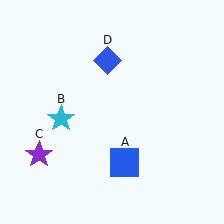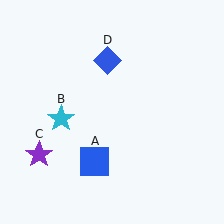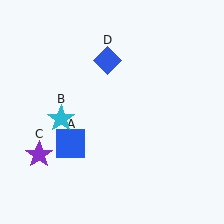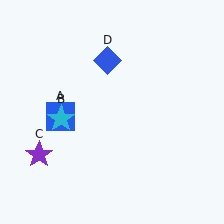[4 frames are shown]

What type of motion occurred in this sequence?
The blue square (object A) rotated clockwise around the center of the scene.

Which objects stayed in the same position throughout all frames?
Cyan star (object B) and purple star (object C) and blue diamond (object D) remained stationary.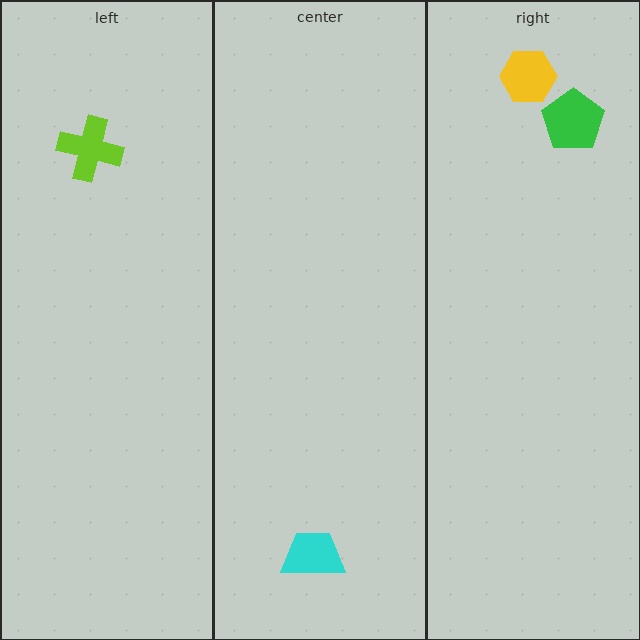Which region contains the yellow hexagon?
The right region.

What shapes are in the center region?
The cyan trapezoid.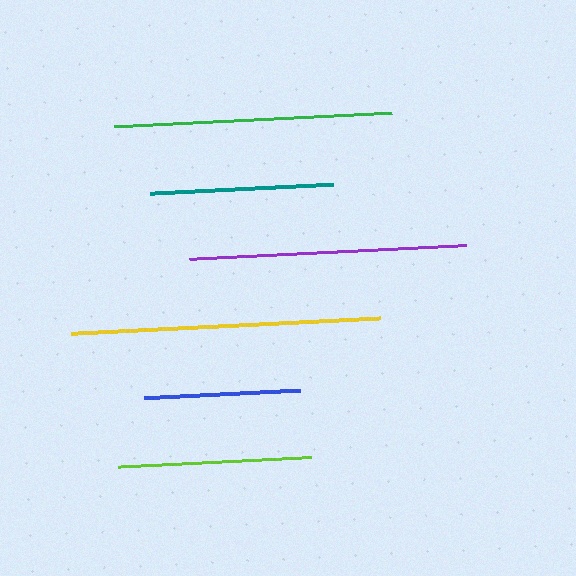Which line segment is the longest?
The yellow line is the longest at approximately 309 pixels.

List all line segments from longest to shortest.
From longest to shortest: yellow, green, purple, lime, teal, blue.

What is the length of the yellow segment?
The yellow segment is approximately 309 pixels long.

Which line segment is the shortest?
The blue line is the shortest at approximately 156 pixels.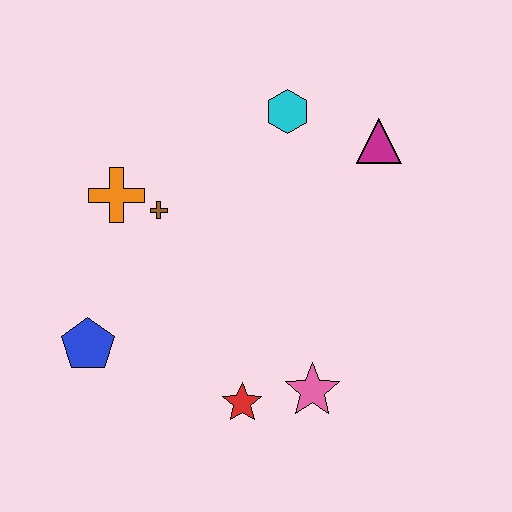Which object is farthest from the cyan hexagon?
The blue pentagon is farthest from the cyan hexagon.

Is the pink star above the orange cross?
No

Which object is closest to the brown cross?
The orange cross is closest to the brown cross.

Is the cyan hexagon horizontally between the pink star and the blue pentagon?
Yes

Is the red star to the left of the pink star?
Yes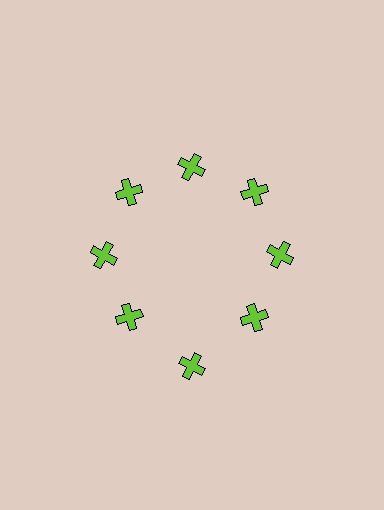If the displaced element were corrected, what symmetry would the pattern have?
It would have 8-fold rotational symmetry — the pattern would map onto itself every 45 degrees.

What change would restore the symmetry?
The symmetry would be restored by moving it inward, back onto the ring so that all 8 crosses sit at equal angles and equal distance from the center.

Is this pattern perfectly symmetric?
No. The 8 lime crosses are arranged in a ring, but one element near the 6 o'clock position is pushed outward from the center, breaking the 8-fold rotational symmetry.